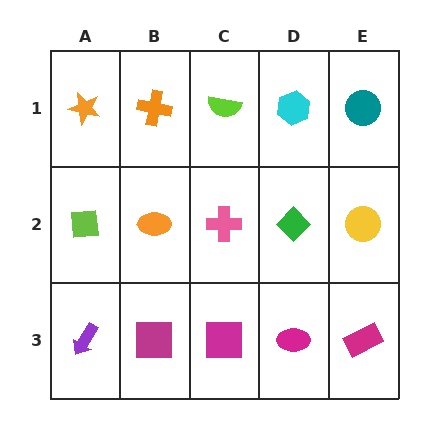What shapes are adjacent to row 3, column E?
A yellow circle (row 2, column E), a magenta ellipse (row 3, column D).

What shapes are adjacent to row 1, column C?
A pink cross (row 2, column C), an orange cross (row 1, column B), a cyan hexagon (row 1, column D).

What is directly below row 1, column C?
A pink cross.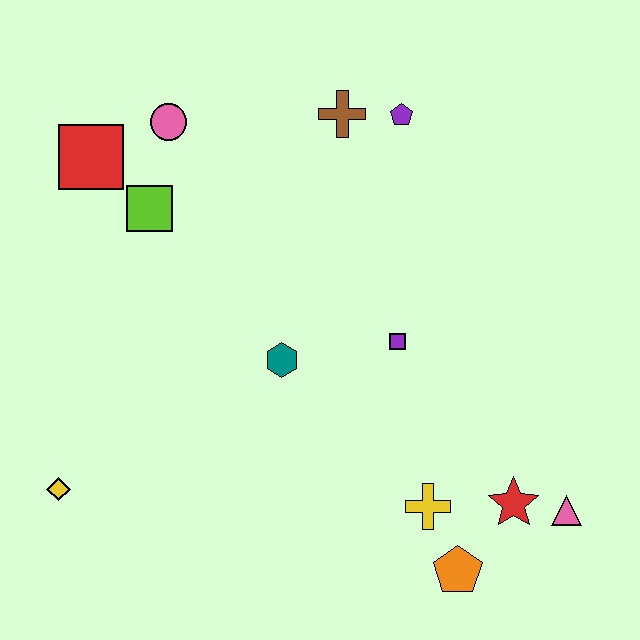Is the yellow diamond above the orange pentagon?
Yes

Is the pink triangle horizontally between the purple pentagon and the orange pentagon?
No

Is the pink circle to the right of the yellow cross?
No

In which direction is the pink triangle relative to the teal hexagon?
The pink triangle is to the right of the teal hexagon.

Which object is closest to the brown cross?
The purple pentagon is closest to the brown cross.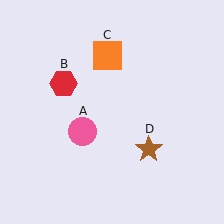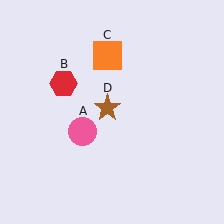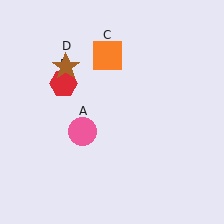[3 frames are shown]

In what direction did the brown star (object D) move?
The brown star (object D) moved up and to the left.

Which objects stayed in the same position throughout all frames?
Pink circle (object A) and red hexagon (object B) and orange square (object C) remained stationary.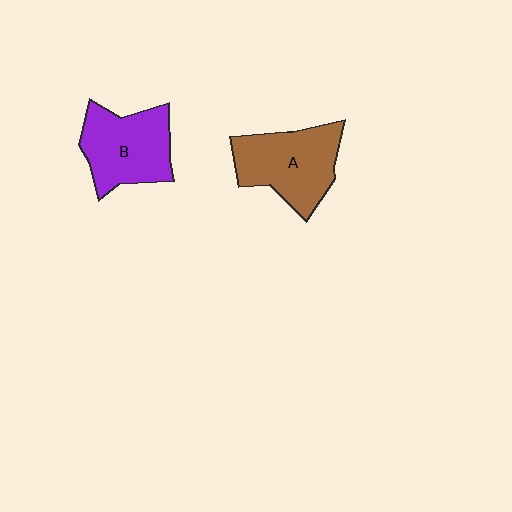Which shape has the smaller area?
Shape B (purple).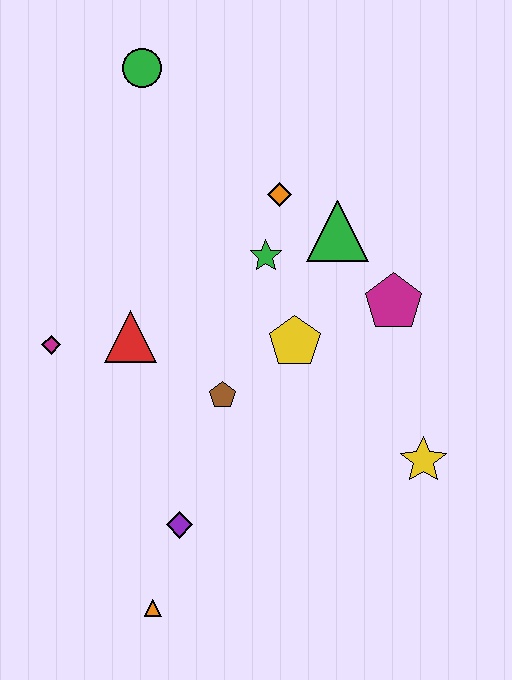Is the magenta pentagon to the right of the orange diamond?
Yes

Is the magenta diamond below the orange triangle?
No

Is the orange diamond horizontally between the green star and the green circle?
No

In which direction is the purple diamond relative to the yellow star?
The purple diamond is to the left of the yellow star.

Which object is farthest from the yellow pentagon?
The green circle is farthest from the yellow pentagon.